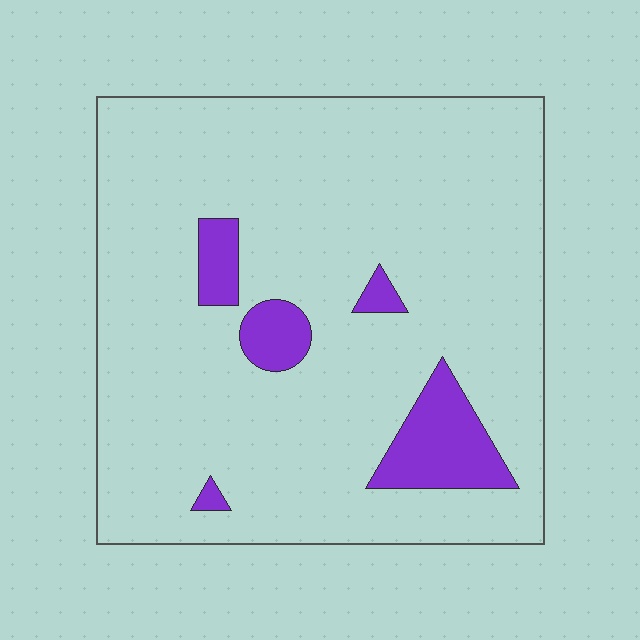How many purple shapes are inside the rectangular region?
5.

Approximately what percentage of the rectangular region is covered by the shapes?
Approximately 10%.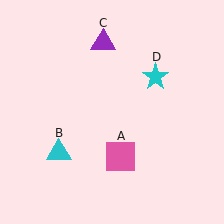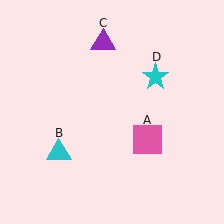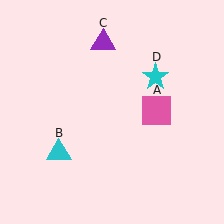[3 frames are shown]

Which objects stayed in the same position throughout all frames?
Cyan triangle (object B) and purple triangle (object C) and cyan star (object D) remained stationary.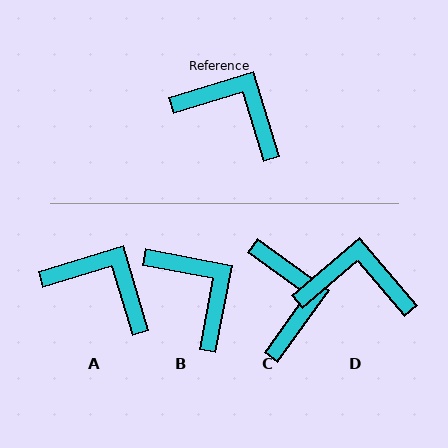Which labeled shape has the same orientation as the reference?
A.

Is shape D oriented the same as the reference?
No, it is off by about 24 degrees.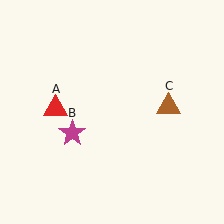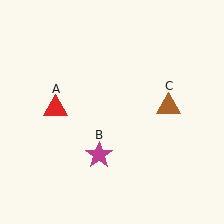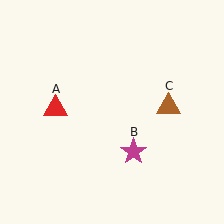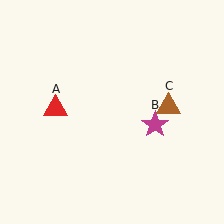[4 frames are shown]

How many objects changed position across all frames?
1 object changed position: magenta star (object B).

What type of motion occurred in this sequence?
The magenta star (object B) rotated counterclockwise around the center of the scene.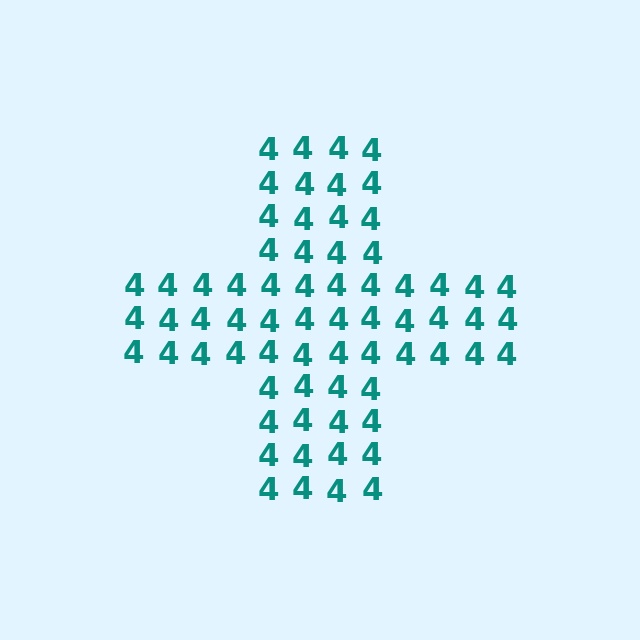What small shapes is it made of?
It is made of small digit 4's.